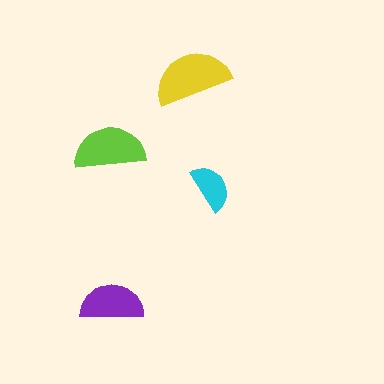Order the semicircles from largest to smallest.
the yellow one, the lime one, the purple one, the cyan one.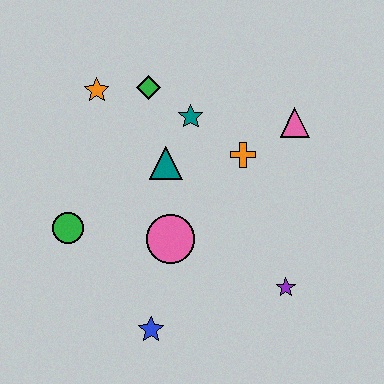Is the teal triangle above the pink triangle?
No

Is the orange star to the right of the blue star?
No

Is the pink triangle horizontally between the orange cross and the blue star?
No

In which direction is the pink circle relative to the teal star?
The pink circle is below the teal star.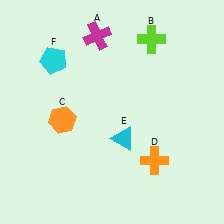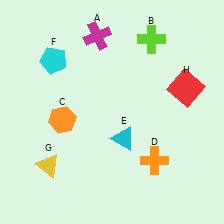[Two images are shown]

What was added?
A yellow triangle (G), a red square (H) were added in Image 2.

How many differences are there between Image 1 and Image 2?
There are 2 differences between the two images.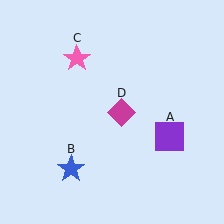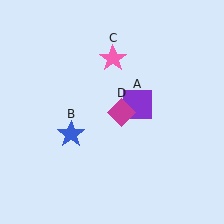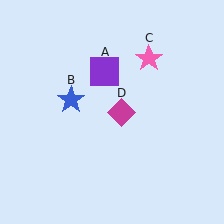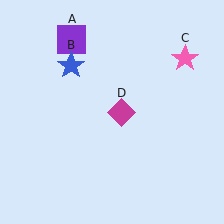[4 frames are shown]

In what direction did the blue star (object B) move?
The blue star (object B) moved up.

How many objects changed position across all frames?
3 objects changed position: purple square (object A), blue star (object B), pink star (object C).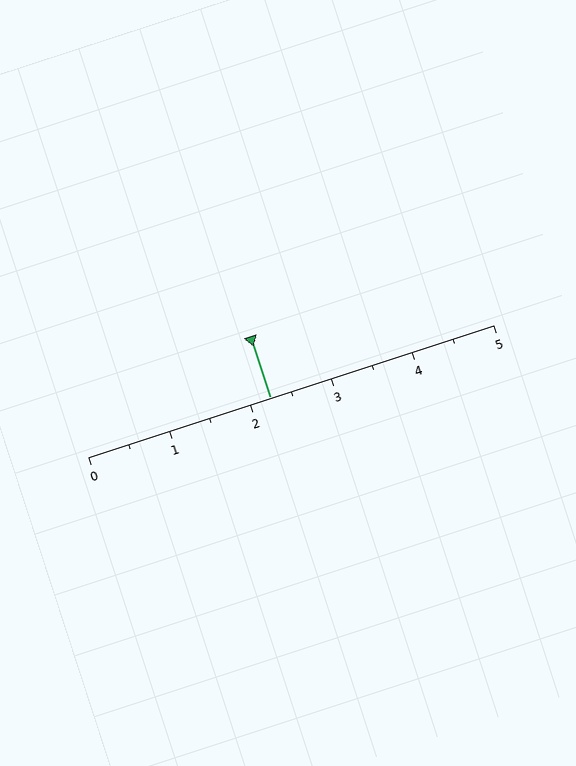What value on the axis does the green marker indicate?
The marker indicates approximately 2.2.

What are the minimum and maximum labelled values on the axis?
The axis runs from 0 to 5.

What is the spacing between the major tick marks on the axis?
The major ticks are spaced 1 apart.